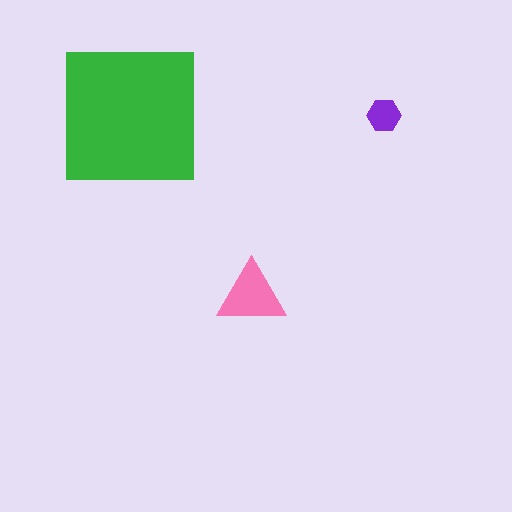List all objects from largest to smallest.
The green square, the pink triangle, the purple hexagon.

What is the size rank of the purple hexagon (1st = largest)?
3rd.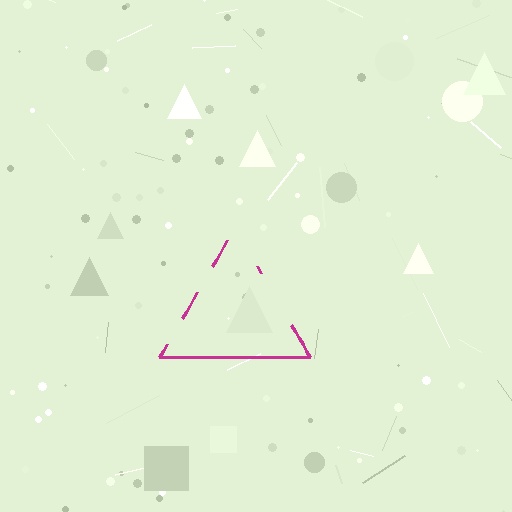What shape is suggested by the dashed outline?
The dashed outline suggests a triangle.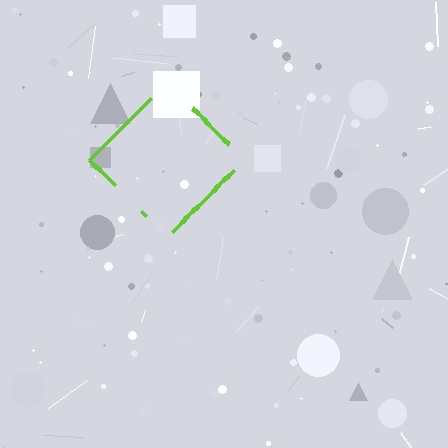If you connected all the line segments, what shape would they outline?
They would outline a diamond.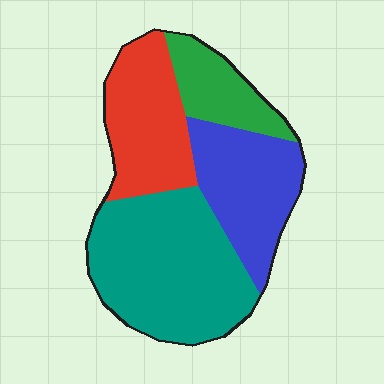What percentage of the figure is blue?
Blue covers about 25% of the figure.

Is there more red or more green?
Red.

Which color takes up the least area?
Green, at roughly 15%.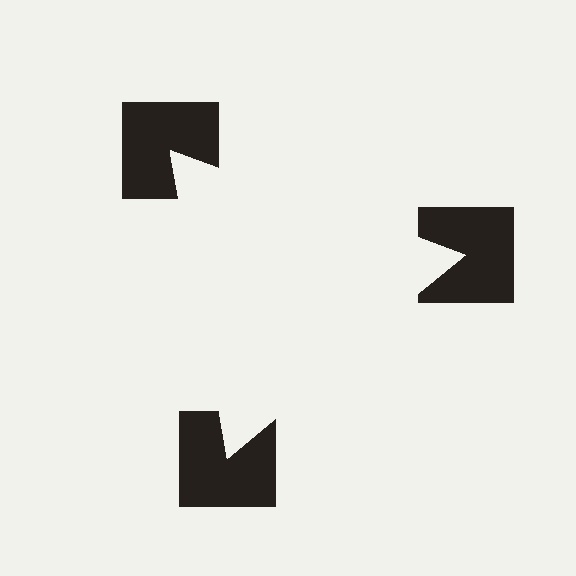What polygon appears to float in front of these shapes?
An illusory triangle — its edges are inferred from the aligned wedge cuts in the notched squares, not physically drawn.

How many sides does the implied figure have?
3 sides.